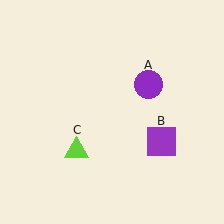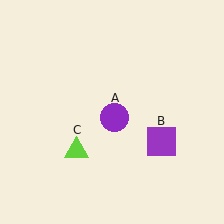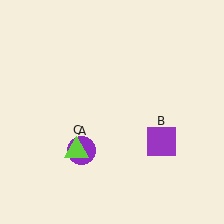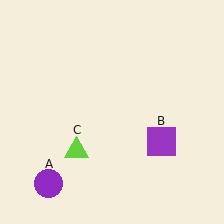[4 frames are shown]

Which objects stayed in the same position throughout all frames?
Purple square (object B) and lime triangle (object C) remained stationary.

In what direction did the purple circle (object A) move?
The purple circle (object A) moved down and to the left.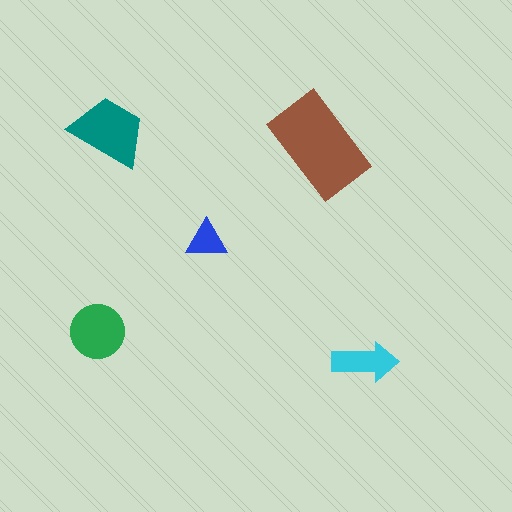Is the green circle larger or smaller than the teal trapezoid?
Smaller.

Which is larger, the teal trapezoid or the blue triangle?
The teal trapezoid.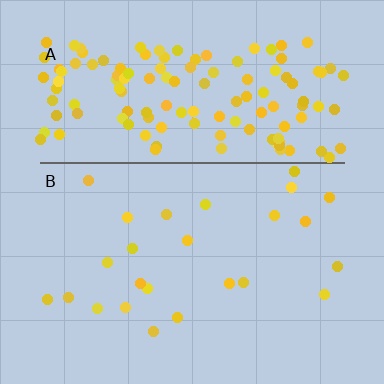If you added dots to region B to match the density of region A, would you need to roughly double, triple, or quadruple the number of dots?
Approximately quadruple.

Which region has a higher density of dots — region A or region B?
A (the top).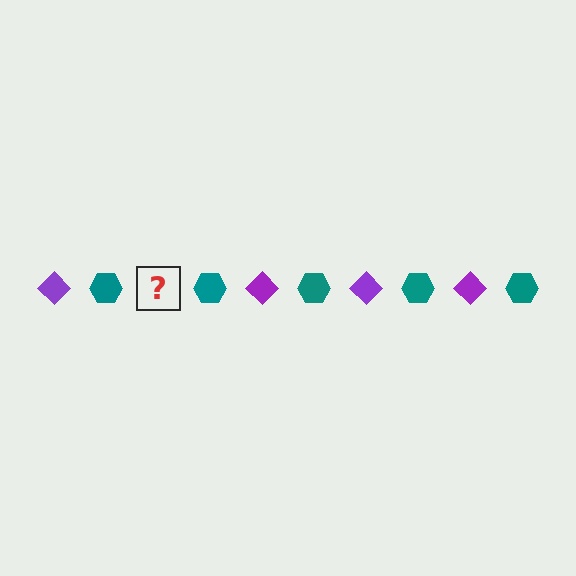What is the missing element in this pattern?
The missing element is a purple diamond.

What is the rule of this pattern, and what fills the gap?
The rule is that the pattern alternates between purple diamond and teal hexagon. The gap should be filled with a purple diamond.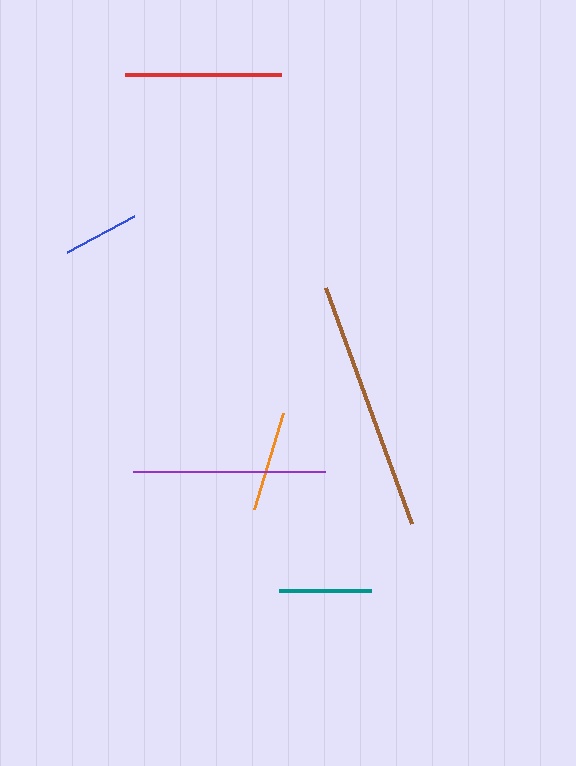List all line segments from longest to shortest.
From longest to shortest: brown, purple, red, orange, teal, blue.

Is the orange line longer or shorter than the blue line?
The orange line is longer than the blue line.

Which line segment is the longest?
The brown line is the longest at approximately 251 pixels.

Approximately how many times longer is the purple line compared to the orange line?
The purple line is approximately 1.9 times the length of the orange line.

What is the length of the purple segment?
The purple segment is approximately 193 pixels long.